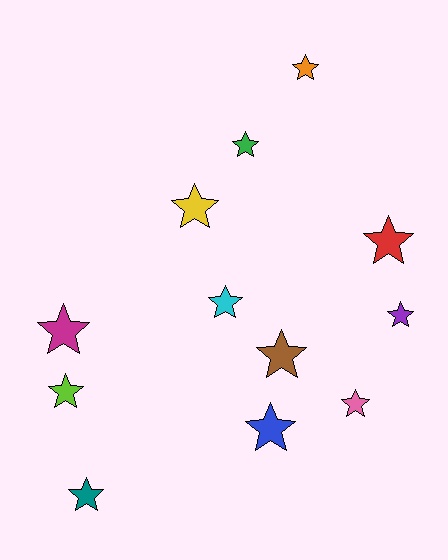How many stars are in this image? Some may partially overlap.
There are 12 stars.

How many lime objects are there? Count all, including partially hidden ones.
There is 1 lime object.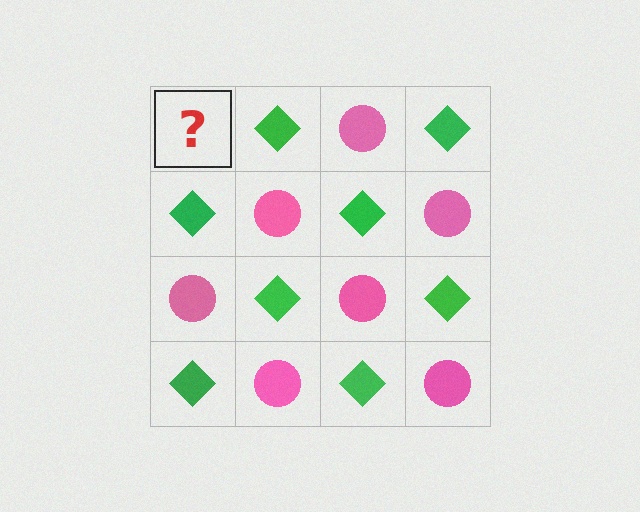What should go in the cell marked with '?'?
The missing cell should contain a pink circle.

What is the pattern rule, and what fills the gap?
The rule is that it alternates pink circle and green diamond in a checkerboard pattern. The gap should be filled with a pink circle.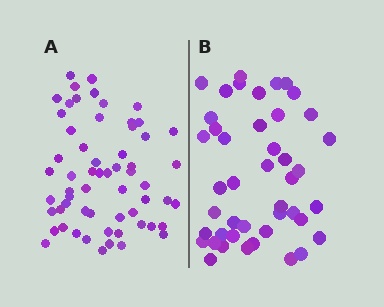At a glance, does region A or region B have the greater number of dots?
Region A (the left region) has more dots.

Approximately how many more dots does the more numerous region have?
Region A has approximately 15 more dots than region B.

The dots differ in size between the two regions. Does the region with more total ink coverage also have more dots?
No. Region B has more total ink coverage because its dots are larger, but region A actually contains more individual dots. Total area can be misleading — the number of items is what matters here.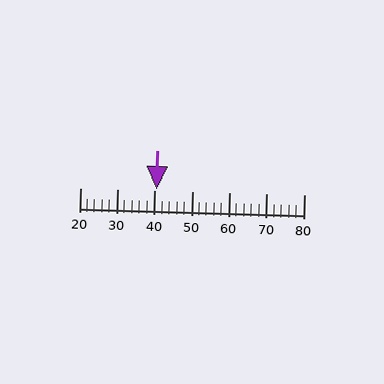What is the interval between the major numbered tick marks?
The major tick marks are spaced 10 units apart.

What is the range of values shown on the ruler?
The ruler shows values from 20 to 80.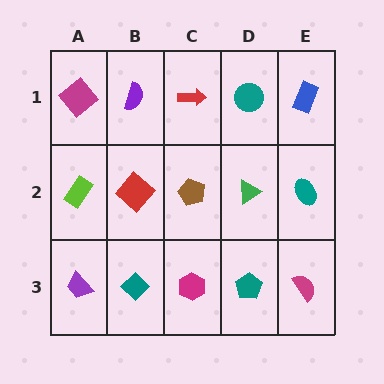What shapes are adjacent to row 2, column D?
A teal circle (row 1, column D), a teal pentagon (row 3, column D), a brown pentagon (row 2, column C), a teal ellipse (row 2, column E).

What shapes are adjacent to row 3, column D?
A green triangle (row 2, column D), a magenta hexagon (row 3, column C), a magenta semicircle (row 3, column E).